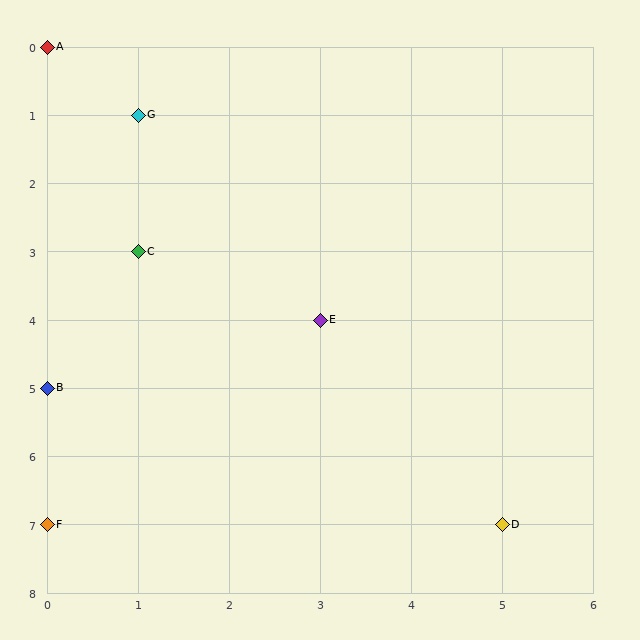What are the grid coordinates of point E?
Point E is at grid coordinates (3, 4).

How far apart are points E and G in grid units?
Points E and G are 2 columns and 3 rows apart (about 3.6 grid units diagonally).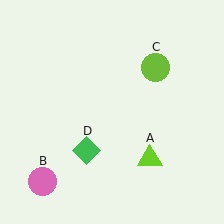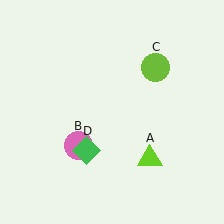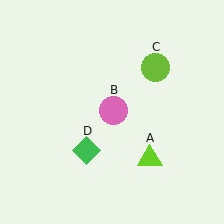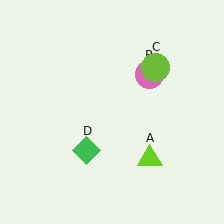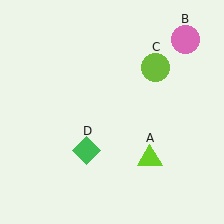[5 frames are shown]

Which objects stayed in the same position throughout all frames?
Lime triangle (object A) and lime circle (object C) and green diamond (object D) remained stationary.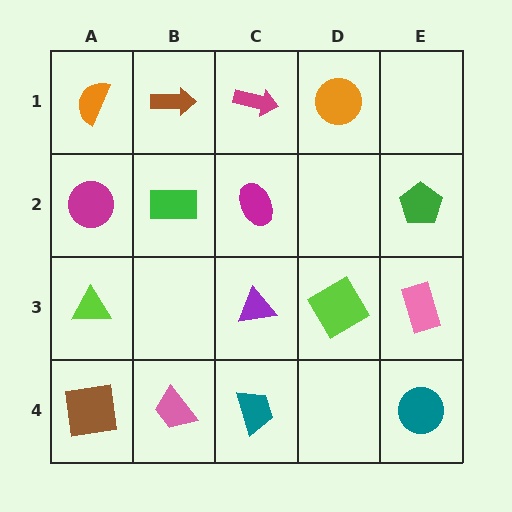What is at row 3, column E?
A pink rectangle.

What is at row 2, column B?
A green rectangle.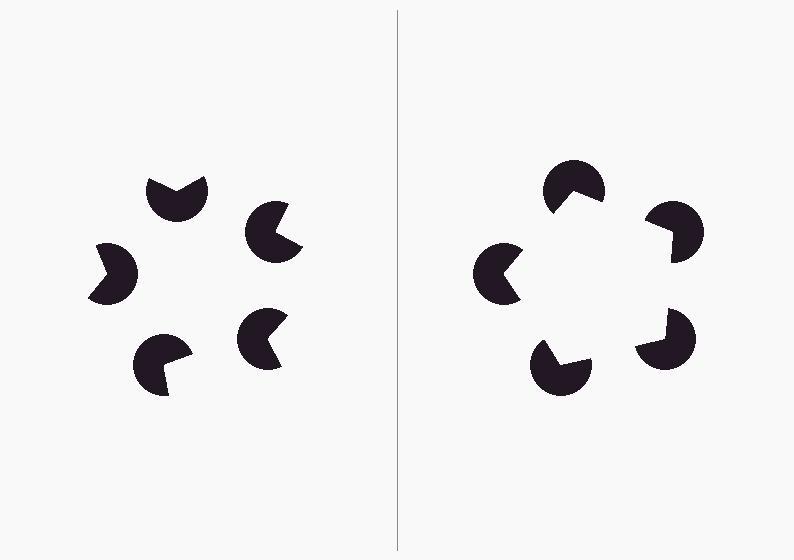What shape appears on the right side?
An illusory pentagon.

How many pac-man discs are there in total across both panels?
10 — 5 on each side.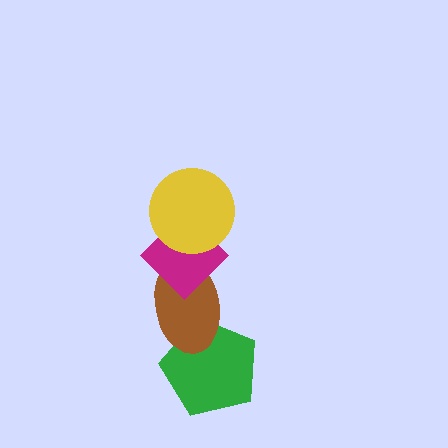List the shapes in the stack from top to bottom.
From top to bottom: the yellow circle, the magenta diamond, the brown ellipse, the green pentagon.